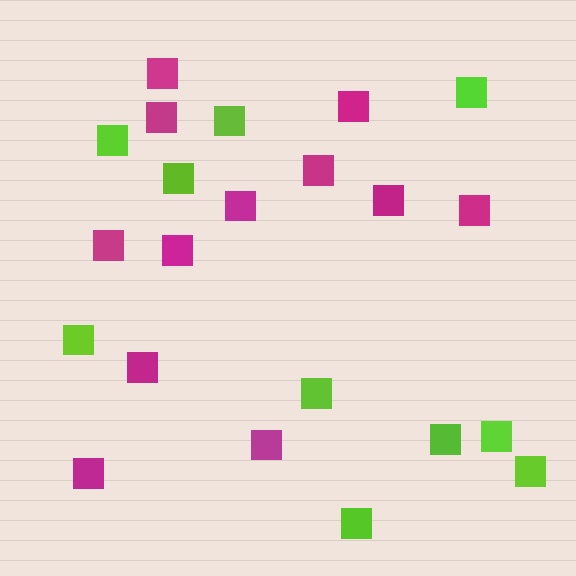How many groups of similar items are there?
There are 2 groups: one group of lime squares (10) and one group of magenta squares (12).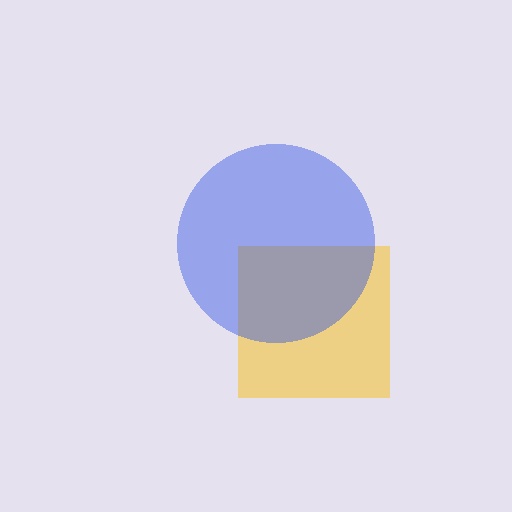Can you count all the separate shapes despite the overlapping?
Yes, there are 2 separate shapes.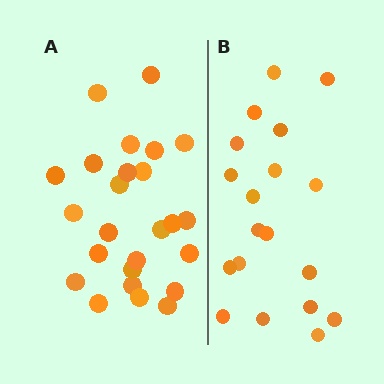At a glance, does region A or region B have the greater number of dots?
Region A (the left region) has more dots.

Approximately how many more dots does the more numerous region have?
Region A has about 6 more dots than region B.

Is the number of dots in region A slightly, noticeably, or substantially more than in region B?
Region A has noticeably more, but not dramatically so. The ratio is roughly 1.3 to 1.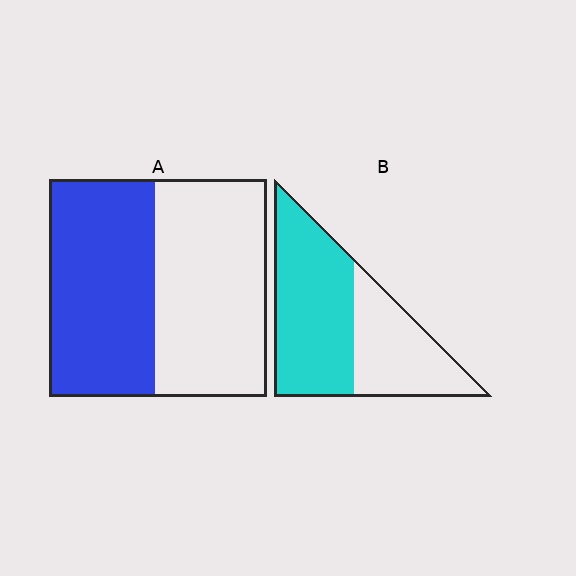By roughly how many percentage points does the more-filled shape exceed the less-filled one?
By roughly 10 percentage points (B over A).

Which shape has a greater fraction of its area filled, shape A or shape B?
Shape B.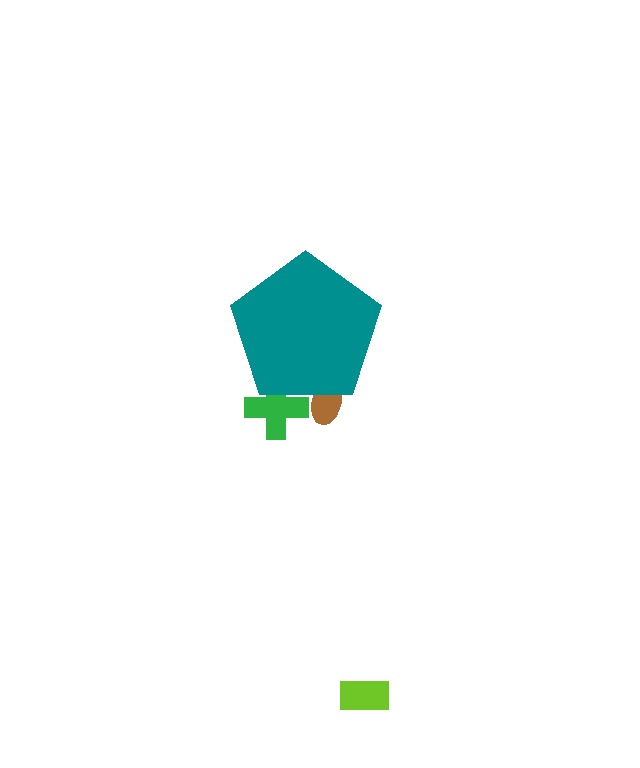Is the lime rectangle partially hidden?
No, the lime rectangle is fully visible.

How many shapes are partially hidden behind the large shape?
2 shapes are partially hidden.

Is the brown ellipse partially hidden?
Yes, the brown ellipse is partially hidden behind the teal pentagon.